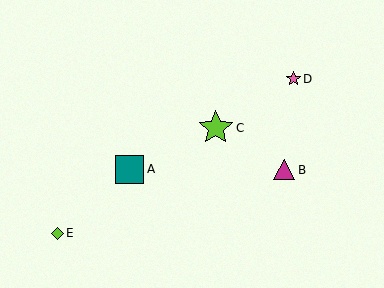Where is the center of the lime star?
The center of the lime star is at (216, 128).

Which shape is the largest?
The lime star (labeled C) is the largest.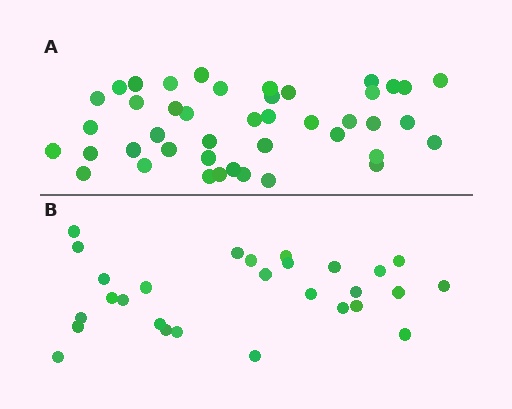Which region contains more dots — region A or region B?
Region A (the top region) has more dots.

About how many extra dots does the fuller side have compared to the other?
Region A has approximately 15 more dots than region B.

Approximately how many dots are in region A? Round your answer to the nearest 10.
About 40 dots. (The exact count is 43, which rounds to 40.)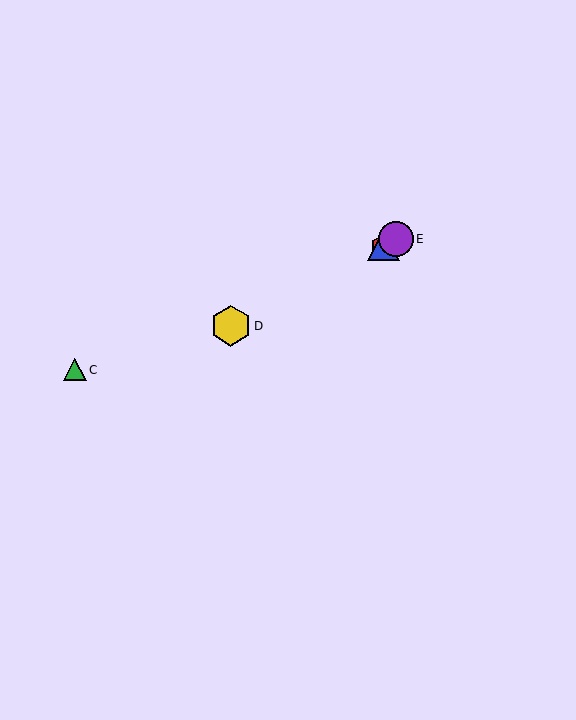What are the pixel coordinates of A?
Object A is at (382, 246).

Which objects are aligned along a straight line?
Objects A, B, D, E are aligned along a straight line.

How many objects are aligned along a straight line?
4 objects (A, B, D, E) are aligned along a straight line.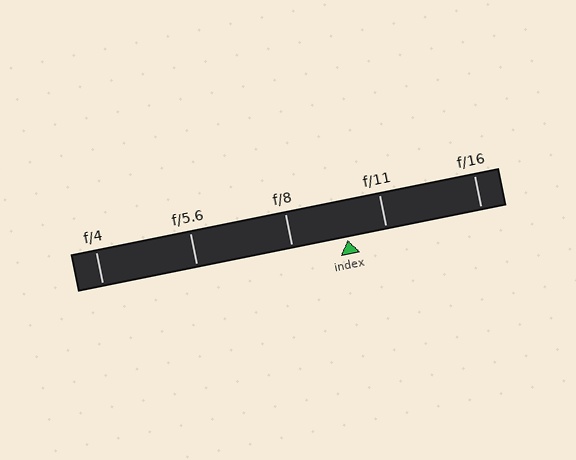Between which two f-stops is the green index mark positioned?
The index mark is between f/8 and f/11.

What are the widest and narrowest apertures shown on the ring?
The widest aperture shown is f/4 and the narrowest is f/16.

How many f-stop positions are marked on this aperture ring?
There are 5 f-stop positions marked.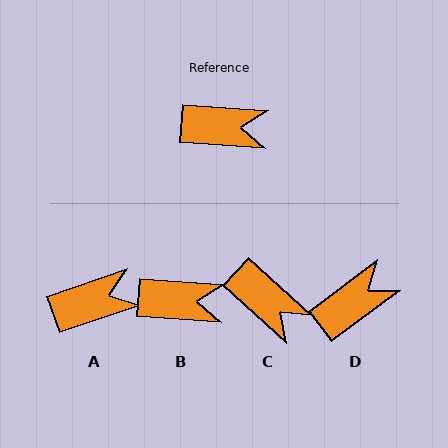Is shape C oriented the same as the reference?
No, it is off by about 38 degrees.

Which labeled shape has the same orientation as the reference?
B.